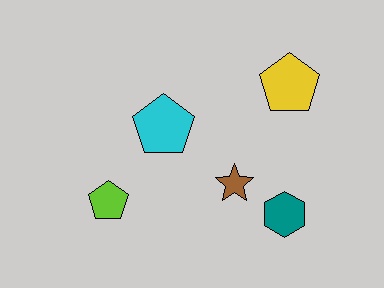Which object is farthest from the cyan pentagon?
The teal hexagon is farthest from the cyan pentagon.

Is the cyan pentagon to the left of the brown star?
Yes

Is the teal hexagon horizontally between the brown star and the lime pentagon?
No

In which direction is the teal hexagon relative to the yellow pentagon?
The teal hexagon is below the yellow pentagon.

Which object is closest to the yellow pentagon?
The brown star is closest to the yellow pentagon.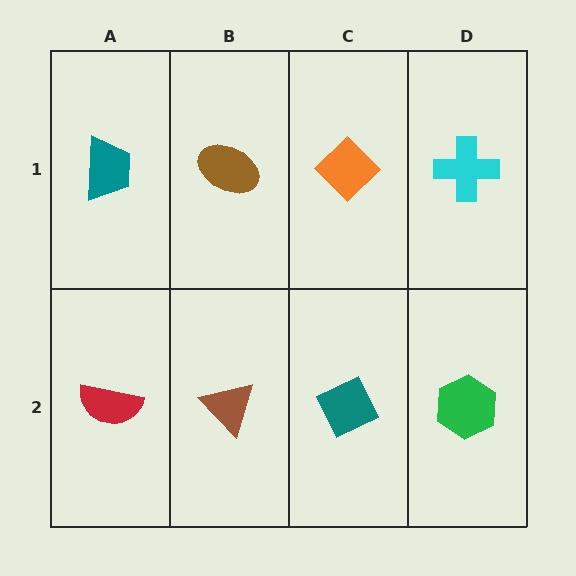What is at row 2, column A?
A red semicircle.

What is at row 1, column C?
An orange diamond.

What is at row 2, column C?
A teal diamond.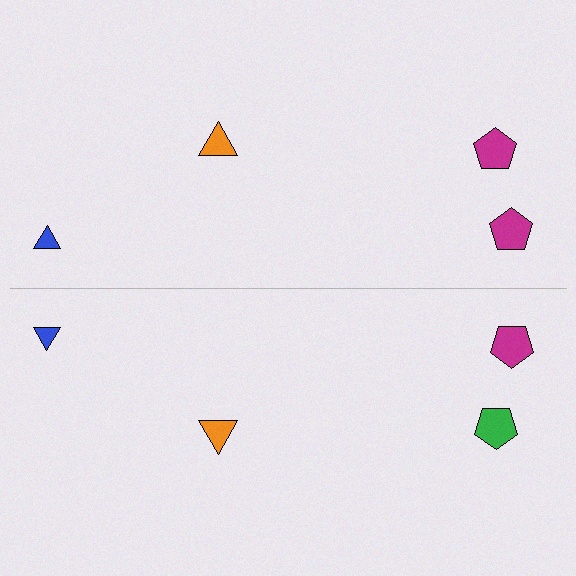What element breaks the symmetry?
The green pentagon on the bottom side breaks the symmetry — its mirror counterpart is magenta.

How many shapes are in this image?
There are 8 shapes in this image.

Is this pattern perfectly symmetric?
No, the pattern is not perfectly symmetric. The green pentagon on the bottom side breaks the symmetry — its mirror counterpart is magenta.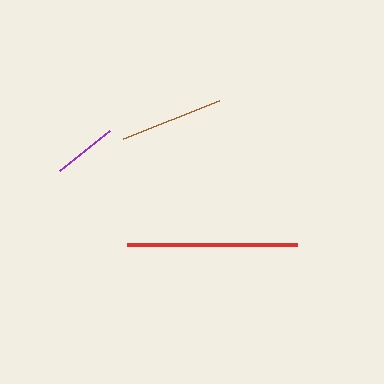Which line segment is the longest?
The red line is the longest at approximately 170 pixels.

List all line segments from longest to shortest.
From longest to shortest: red, brown, purple.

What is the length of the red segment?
The red segment is approximately 170 pixels long.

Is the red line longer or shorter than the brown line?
The red line is longer than the brown line.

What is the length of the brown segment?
The brown segment is approximately 104 pixels long.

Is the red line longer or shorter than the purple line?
The red line is longer than the purple line.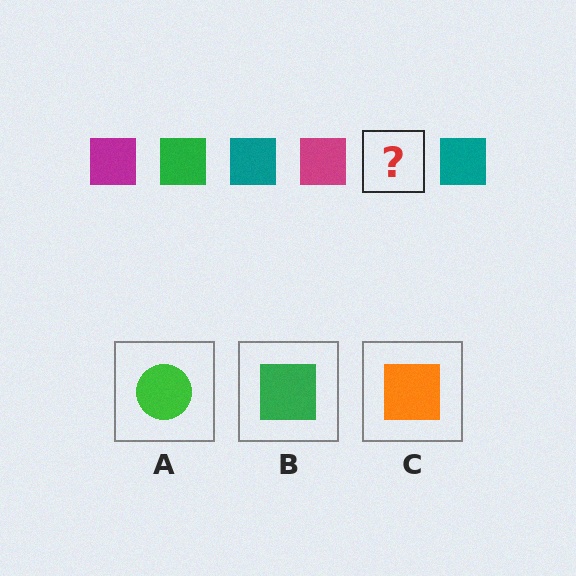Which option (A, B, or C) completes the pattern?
B.